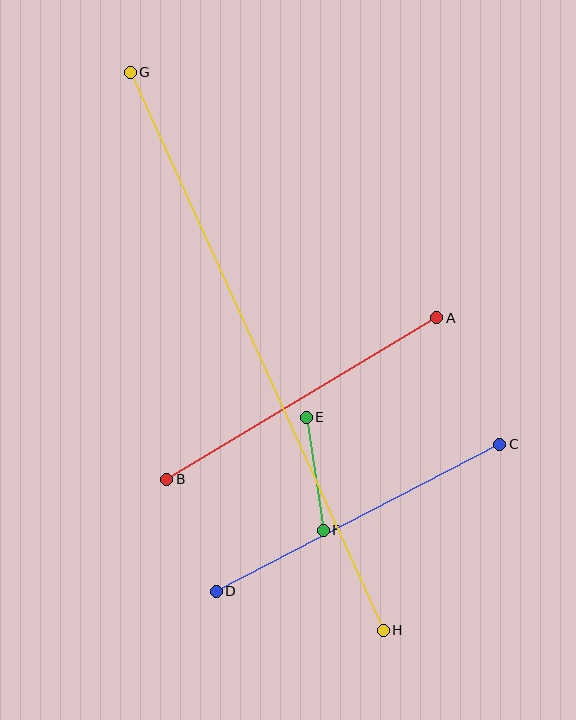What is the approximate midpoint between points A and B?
The midpoint is at approximately (302, 398) pixels.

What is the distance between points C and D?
The distance is approximately 319 pixels.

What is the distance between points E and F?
The distance is approximately 115 pixels.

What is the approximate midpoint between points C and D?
The midpoint is at approximately (358, 518) pixels.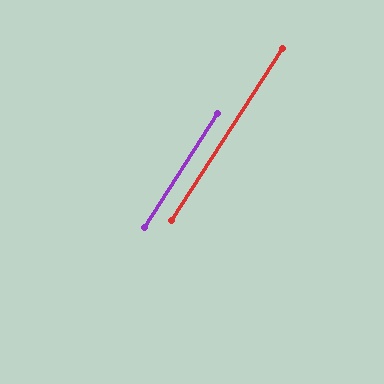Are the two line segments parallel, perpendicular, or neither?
Parallel — their directions differ by only 0.3°.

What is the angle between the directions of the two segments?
Approximately 0 degrees.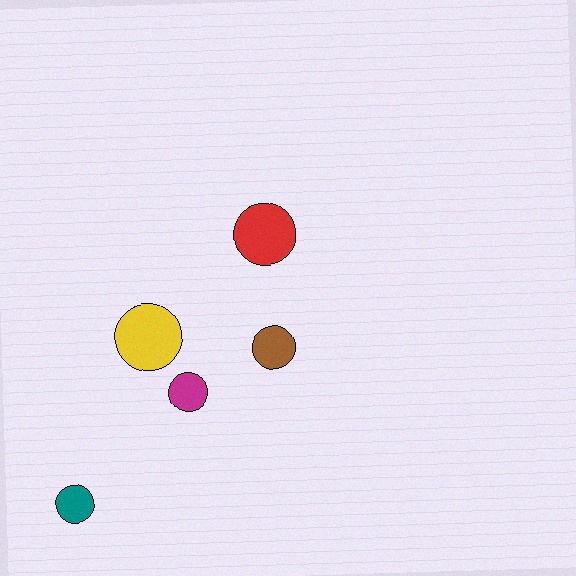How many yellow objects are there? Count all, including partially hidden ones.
There is 1 yellow object.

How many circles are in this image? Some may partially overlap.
There are 5 circles.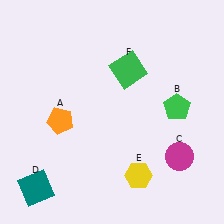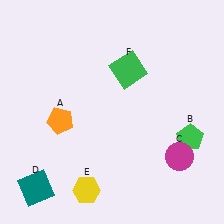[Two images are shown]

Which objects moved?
The objects that moved are: the green pentagon (B), the yellow hexagon (E).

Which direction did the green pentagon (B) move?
The green pentagon (B) moved down.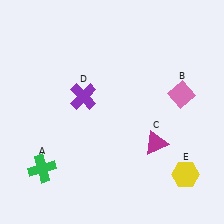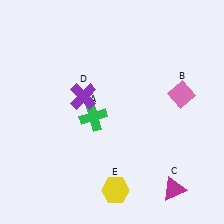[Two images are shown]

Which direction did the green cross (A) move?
The green cross (A) moved up.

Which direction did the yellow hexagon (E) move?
The yellow hexagon (E) moved left.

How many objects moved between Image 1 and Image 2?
3 objects moved between the two images.